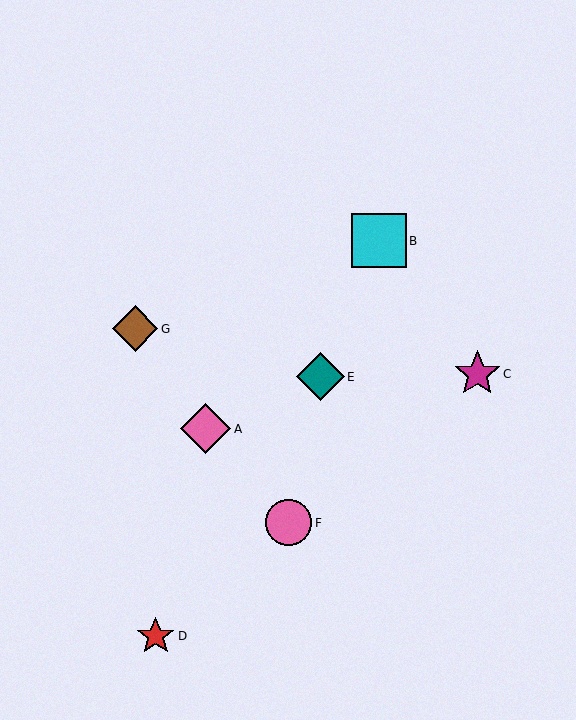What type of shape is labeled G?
Shape G is a brown diamond.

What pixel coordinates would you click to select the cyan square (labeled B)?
Click at (379, 241) to select the cyan square B.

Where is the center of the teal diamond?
The center of the teal diamond is at (320, 377).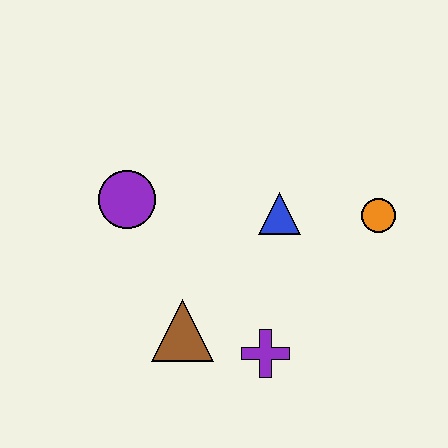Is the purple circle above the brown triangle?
Yes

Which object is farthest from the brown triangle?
The orange circle is farthest from the brown triangle.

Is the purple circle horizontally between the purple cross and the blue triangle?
No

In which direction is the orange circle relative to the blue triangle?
The orange circle is to the right of the blue triangle.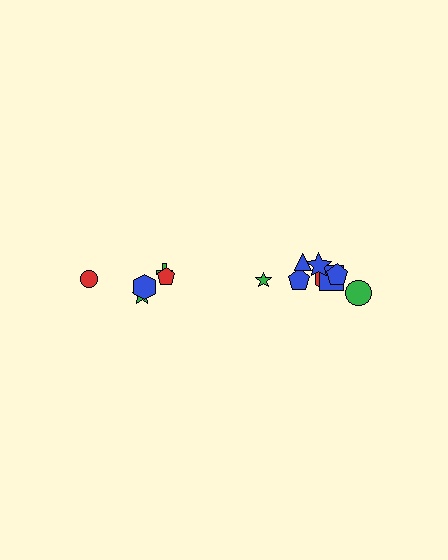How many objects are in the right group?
There are 8 objects.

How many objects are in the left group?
There are 5 objects.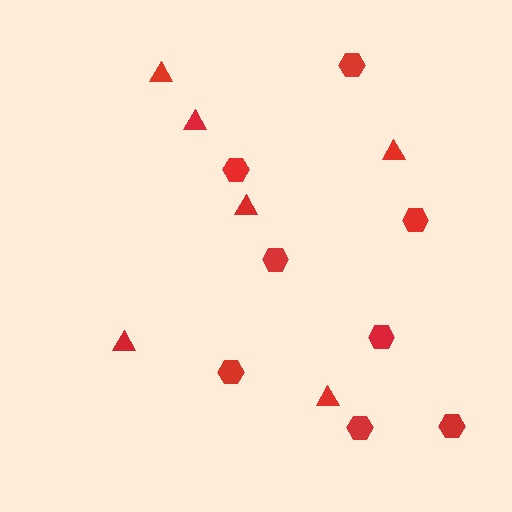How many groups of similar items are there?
There are 2 groups: one group of hexagons (8) and one group of triangles (6).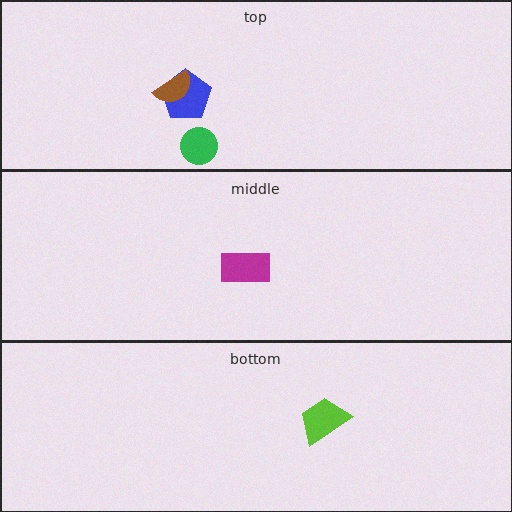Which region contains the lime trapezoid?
The bottom region.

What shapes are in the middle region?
The magenta rectangle.